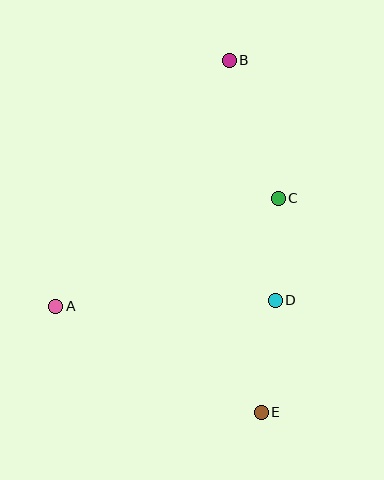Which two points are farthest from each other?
Points B and E are farthest from each other.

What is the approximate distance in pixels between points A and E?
The distance between A and E is approximately 231 pixels.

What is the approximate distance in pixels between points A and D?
The distance between A and D is approximately 219 pixels.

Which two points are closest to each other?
Points C and D are closest to each other.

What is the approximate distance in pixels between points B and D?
The distance between B and D is approximately 244 pixels.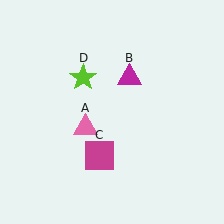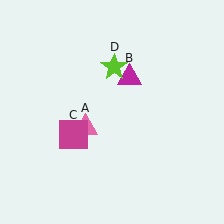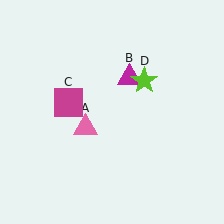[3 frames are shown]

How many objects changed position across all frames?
2 objects changed position: magenta square (object C), lime star (object D).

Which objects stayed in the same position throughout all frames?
Pink triangle (object A) and magenta triangle (object B) remained stationary.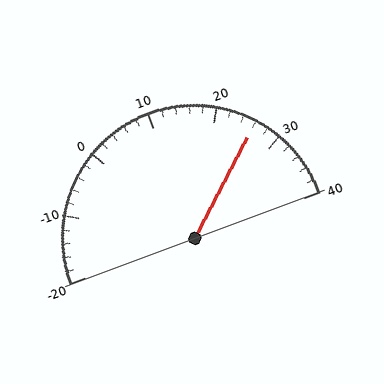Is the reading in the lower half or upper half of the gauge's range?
The reading is in the upper half of the range (-20 to 40).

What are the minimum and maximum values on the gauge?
The gauge ranges from -20 to 40.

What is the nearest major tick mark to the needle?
The nearest major tick mark is 30.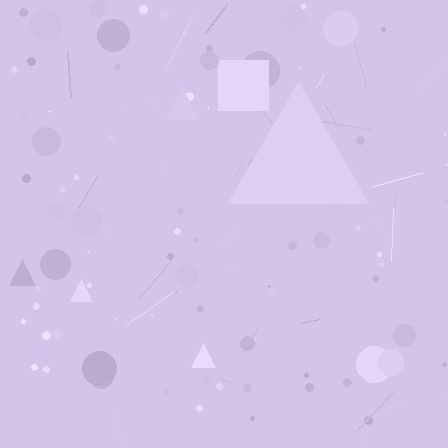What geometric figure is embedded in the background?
A triangle is embedded in the background.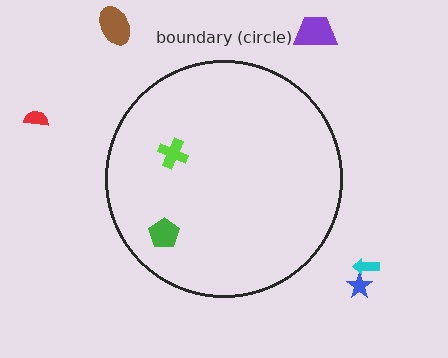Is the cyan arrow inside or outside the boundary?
Outside.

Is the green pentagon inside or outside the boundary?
Inside.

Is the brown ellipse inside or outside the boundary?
Outside.